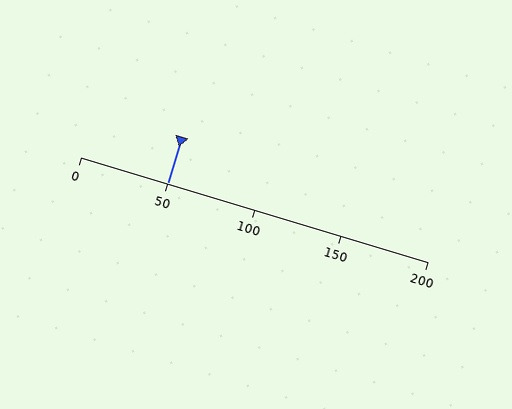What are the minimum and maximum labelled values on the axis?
The axis runs from 0 to 200.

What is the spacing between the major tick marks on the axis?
The major ticks are spaced 50 apart.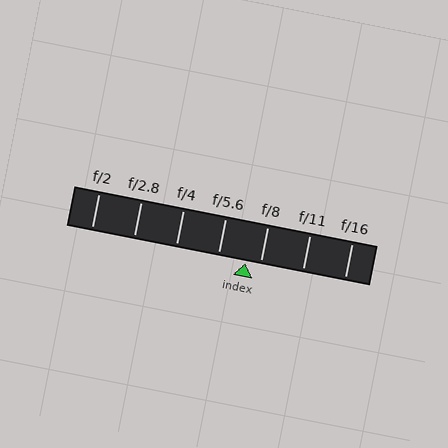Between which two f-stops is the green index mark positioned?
The index mark is between f/5.6 and f/8.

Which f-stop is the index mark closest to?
The index mark is closest to f/8.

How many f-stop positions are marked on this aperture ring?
There are 7 f-stop positions marked.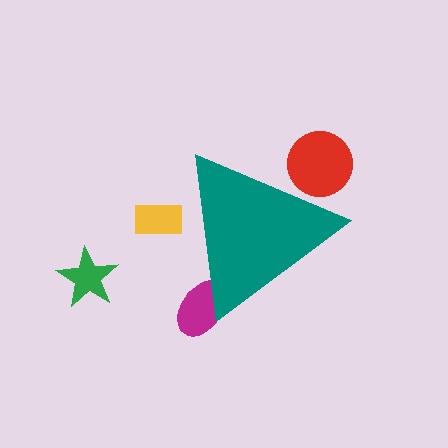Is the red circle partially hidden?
Yes, the red circle is partially hidden behind the teal triangle.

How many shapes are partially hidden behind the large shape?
3 shapes are partially hidden.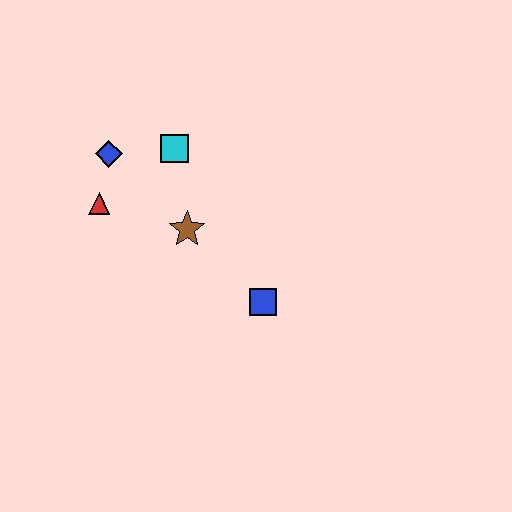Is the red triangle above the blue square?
Yes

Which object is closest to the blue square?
The brown star is closest to the blue square.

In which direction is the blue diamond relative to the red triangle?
The blue diamond is above the red triangle.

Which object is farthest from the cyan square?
The blue square is farthest from the cyan square.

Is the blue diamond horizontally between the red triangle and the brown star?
Yes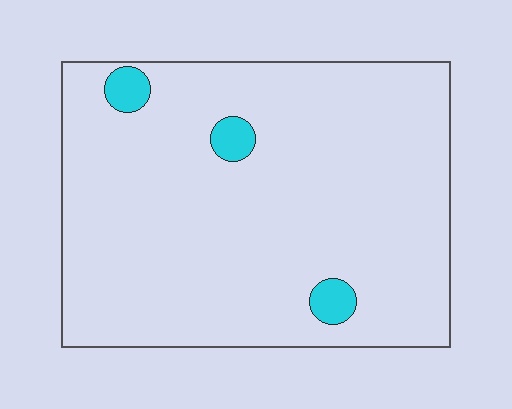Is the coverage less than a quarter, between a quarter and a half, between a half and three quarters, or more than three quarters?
Less than a quarter.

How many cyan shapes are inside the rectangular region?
3.